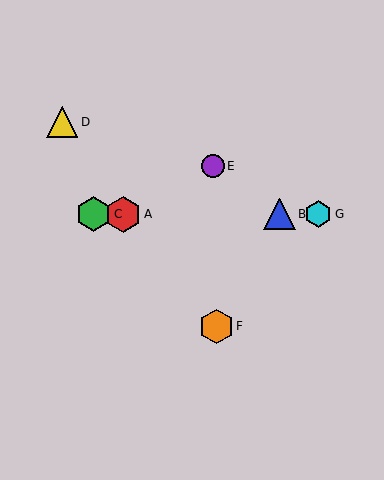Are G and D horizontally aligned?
No, G is at y≈214 and D is at y≈122.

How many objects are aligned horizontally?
4 objects (A, B, C, G) are aligned horizontally.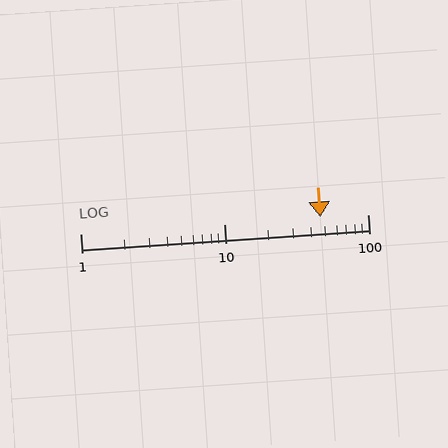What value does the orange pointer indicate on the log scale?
The pointer indicates approximately 47.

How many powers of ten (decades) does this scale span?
The scale spans 2 decades, from 1 to 100.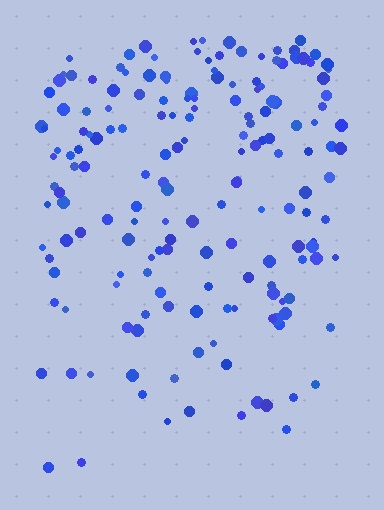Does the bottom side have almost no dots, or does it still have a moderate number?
Still a moderate number, just noticeably fewer than the top.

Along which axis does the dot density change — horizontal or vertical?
Vertical.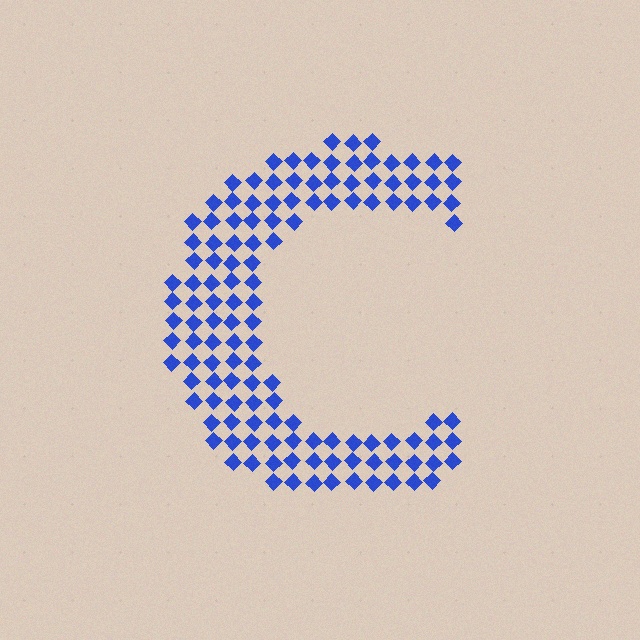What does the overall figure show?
The overall figure shows the letter C.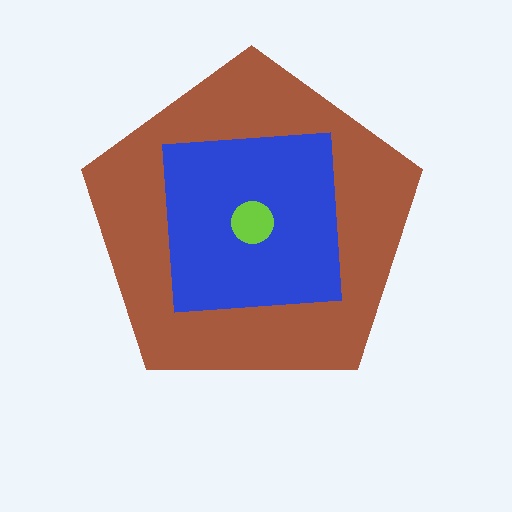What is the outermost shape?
The brown pentagon.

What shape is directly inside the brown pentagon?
The blue square.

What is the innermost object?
The lime circle.